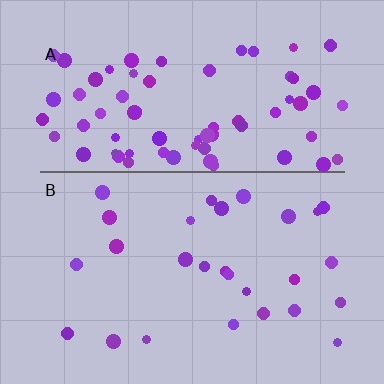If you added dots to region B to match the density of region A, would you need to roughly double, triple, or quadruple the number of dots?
Approximately triple.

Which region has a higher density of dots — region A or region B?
A (the top).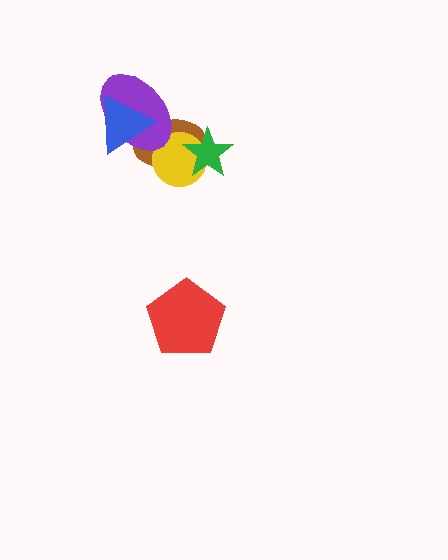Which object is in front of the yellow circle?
The green star is in front of the yellow circle.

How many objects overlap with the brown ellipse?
4 objects overlap with the brown ellipse.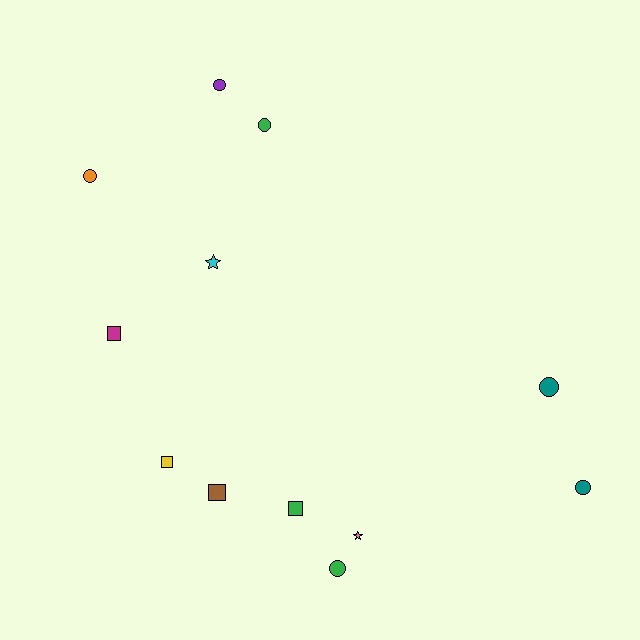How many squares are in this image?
There are 4 squares.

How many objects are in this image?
There are 12 objects.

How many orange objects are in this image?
There is 1 orange object.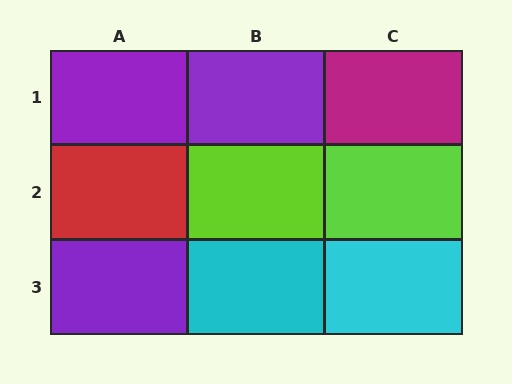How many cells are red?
1 cell is red.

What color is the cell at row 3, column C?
Cyan.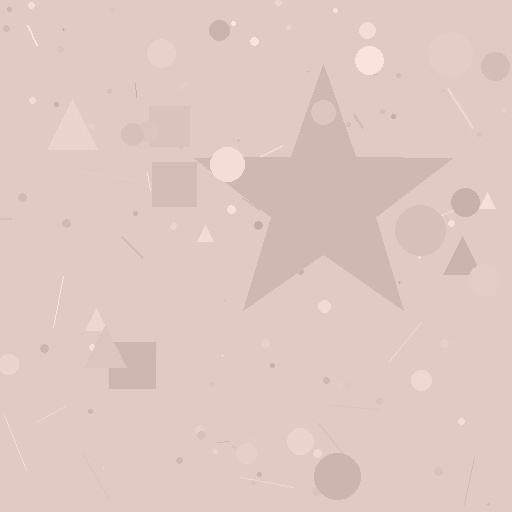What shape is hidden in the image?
A star is hidden in the image.